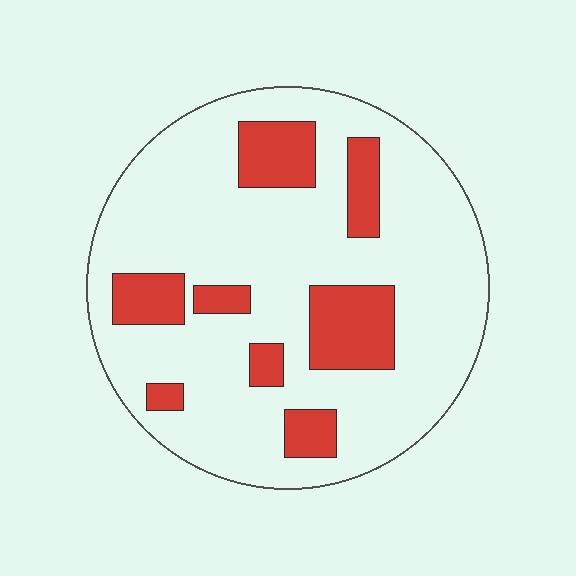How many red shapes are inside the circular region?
8.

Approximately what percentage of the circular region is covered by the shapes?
Approximately 20%.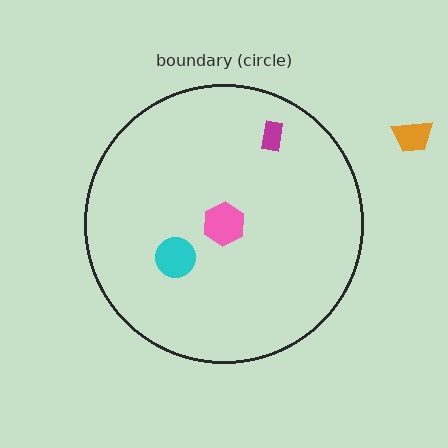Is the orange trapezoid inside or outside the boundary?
Outside.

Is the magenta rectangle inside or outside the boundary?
Inside.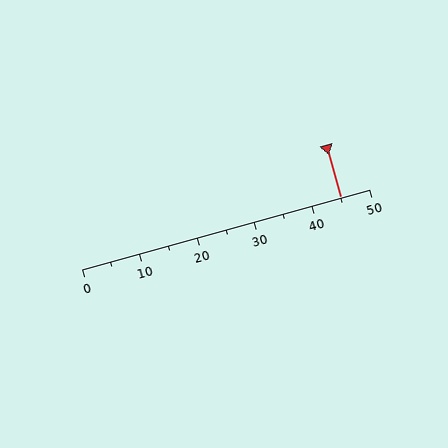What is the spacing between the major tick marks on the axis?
The major ticks are spaced 10 apart.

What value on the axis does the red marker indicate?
The marker indicates approximately 45.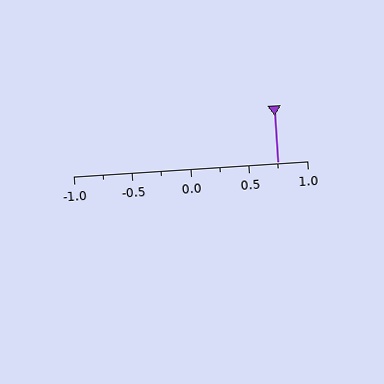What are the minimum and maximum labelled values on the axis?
The axis runs from -1.0 to 1.0.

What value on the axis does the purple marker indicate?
The marker indicates approximately 0.75.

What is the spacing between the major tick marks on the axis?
The major ticks are spaced 0.5 apart.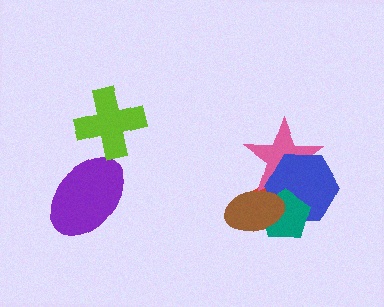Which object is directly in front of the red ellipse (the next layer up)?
The pink star is directly in front of the red ellipse.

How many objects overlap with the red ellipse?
4 objects overlap with the red ellipse.